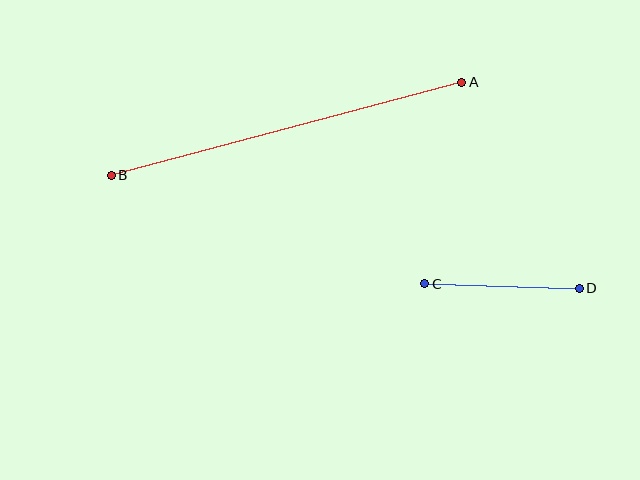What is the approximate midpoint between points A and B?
The midpoint is at approximately (287, 129) pixels.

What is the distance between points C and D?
The distance is approximately 154 pixels.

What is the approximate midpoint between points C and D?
The midpoint is at approximately (502, 286) pixels.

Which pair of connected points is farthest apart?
Points A and B are farthest apart.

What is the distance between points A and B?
The distance is approximately 362 pixels.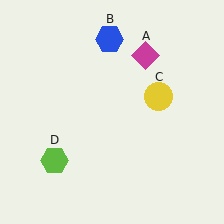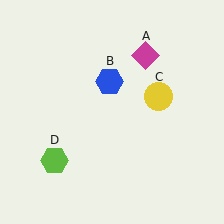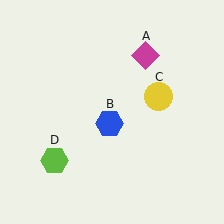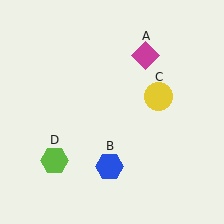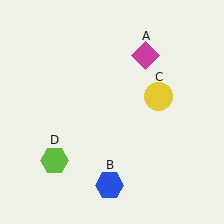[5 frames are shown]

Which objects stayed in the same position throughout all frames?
Magenta diamond (object A) and yellow circle (object C) and lime hexagon (object D) remained stationary.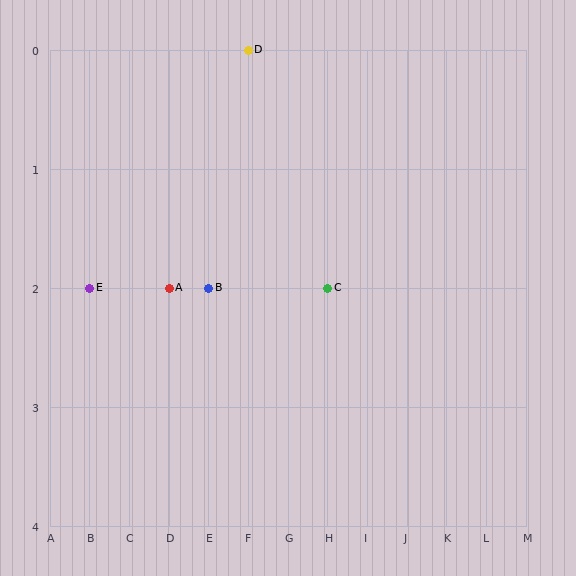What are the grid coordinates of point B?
Point B is at grid coordinates (E, 2).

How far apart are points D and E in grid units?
Points D and E are 4 columns and 2 rows apart (about 4.5 grid units diagonally).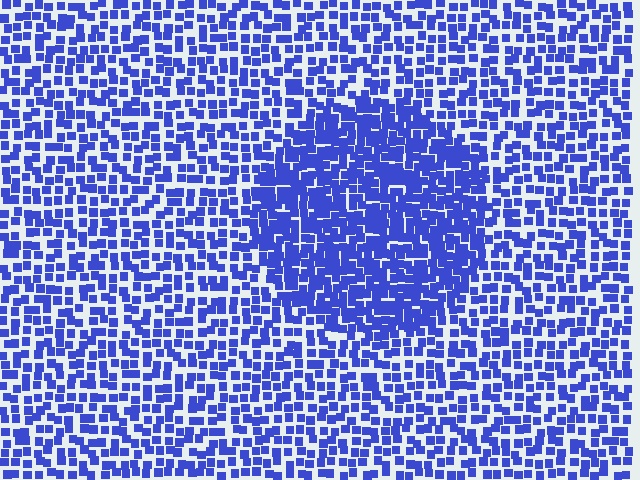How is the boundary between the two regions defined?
The boundary is defined by a change in element density (approximately 1.8x ratio). All elements are the same color, size, and shape.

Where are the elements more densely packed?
The elements are more densely packed inside the circle boundary.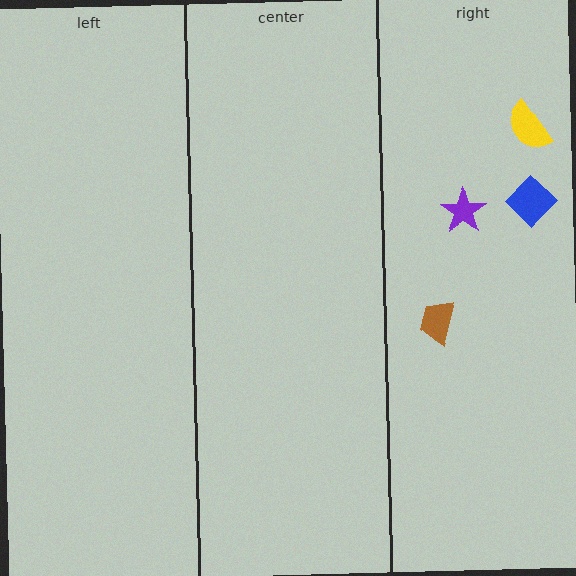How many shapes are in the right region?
4.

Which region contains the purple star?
The right region.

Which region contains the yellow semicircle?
The right region.